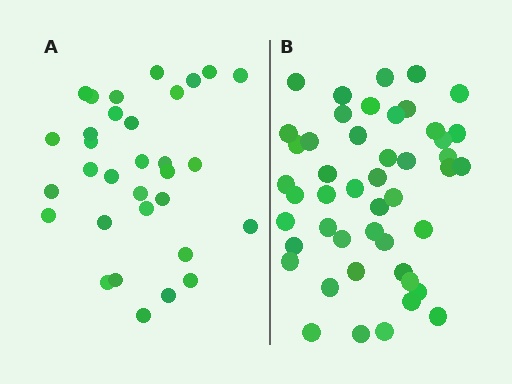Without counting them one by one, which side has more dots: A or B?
Region B (the right region) has more dots.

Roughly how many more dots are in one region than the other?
Region B has approximately 15 more dots than region A.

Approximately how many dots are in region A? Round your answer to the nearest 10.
About 30 dots. (The exact count is 32, which rounds to 30.)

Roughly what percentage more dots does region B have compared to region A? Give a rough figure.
About 45% more.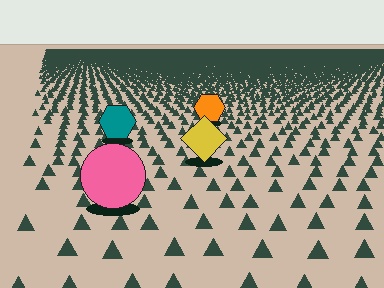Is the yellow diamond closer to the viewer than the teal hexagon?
Yes. The yellow diamond is closer — you can tell from the texture gradient: the ground texture is coarser near it.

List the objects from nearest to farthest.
From nearest to farthest: the pink circle, the yellow diamond, the teal hexagon, the orange hexagon.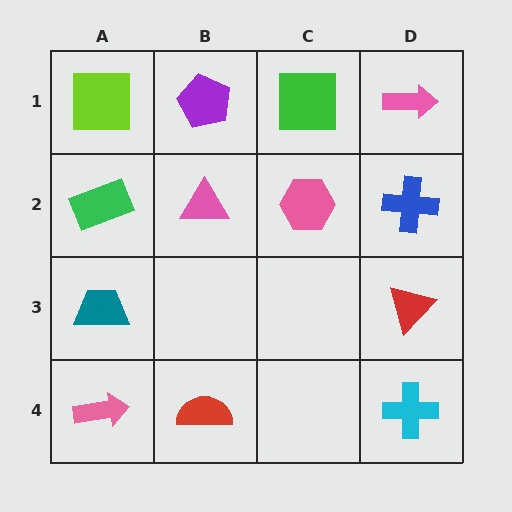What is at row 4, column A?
A pink arrow.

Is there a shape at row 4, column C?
No, that cell is empty.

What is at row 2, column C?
A pink hexagon.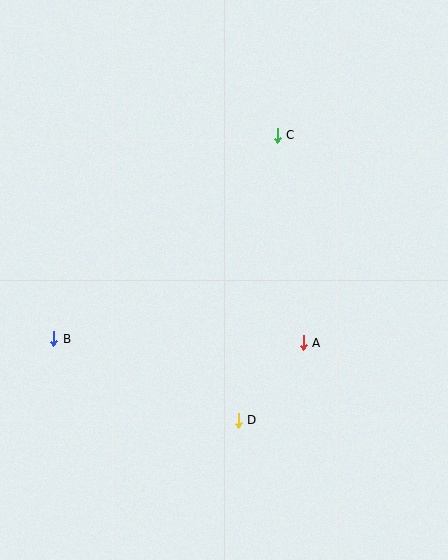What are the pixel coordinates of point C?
Point C is at (277, 135).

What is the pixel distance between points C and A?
The distance between C and A is 209 pixels.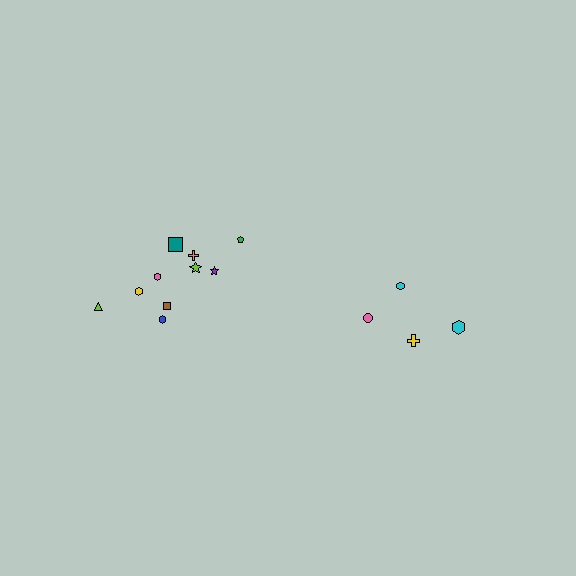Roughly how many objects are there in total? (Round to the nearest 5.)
Roughly 15 objects in total.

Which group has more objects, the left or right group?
The left group.